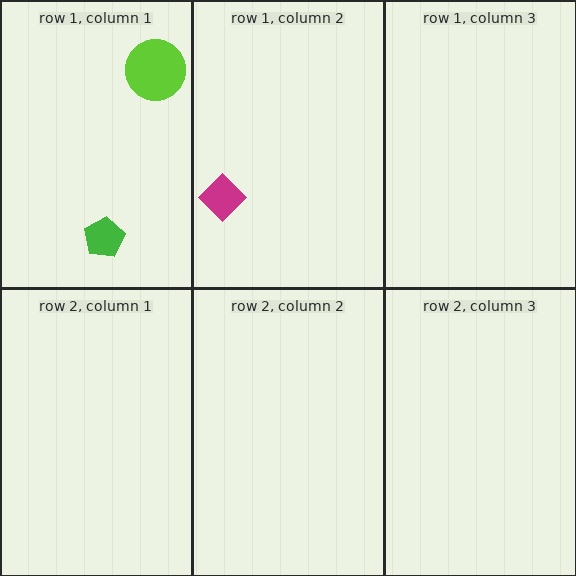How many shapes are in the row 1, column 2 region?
1.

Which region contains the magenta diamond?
The row 1, column 2 region.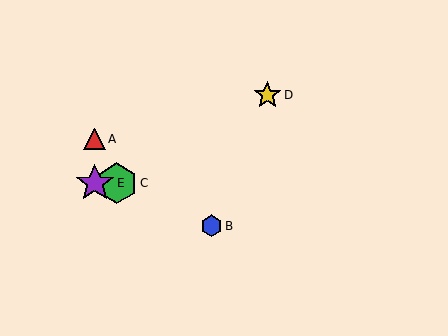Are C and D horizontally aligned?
No, C is at y≈183 and D is at y≈95.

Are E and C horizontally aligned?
Yes, both are at y≈183.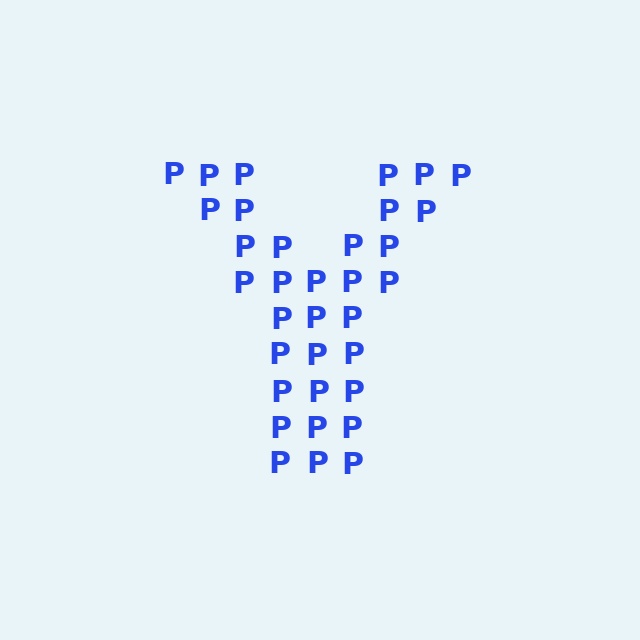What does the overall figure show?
The overall figure shows the letter Y.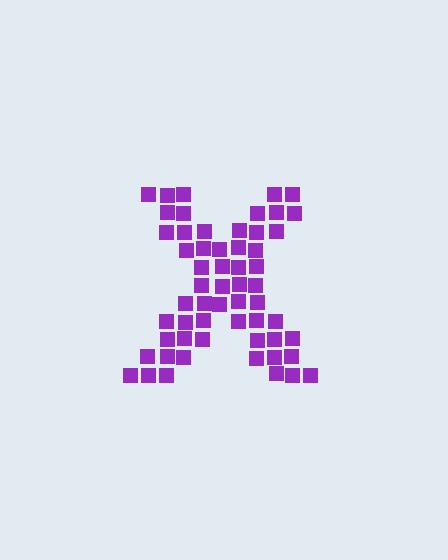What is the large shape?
The large shape is the letter X.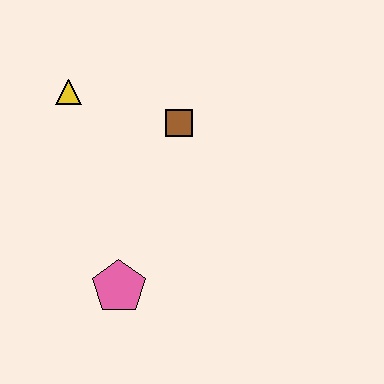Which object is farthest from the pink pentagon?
The yellow triangle is farthest from the pink pentagon.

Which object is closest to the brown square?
The yellow triangle is closest to the brown square.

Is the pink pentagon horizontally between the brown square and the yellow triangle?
Yes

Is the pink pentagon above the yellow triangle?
No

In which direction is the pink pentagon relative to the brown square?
The pink pentagon is below the brown square.